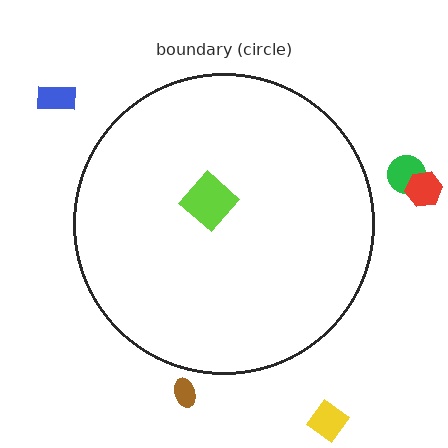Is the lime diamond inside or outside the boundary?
Inside.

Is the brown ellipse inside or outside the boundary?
Outside.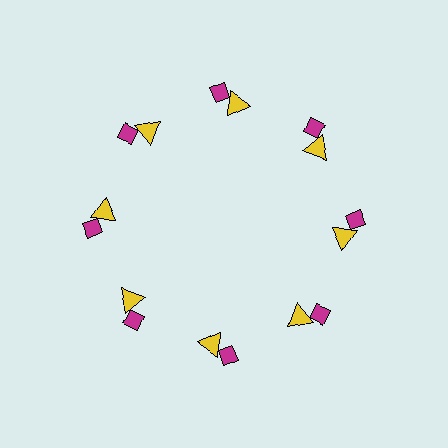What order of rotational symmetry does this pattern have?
This pattern has 8-fold rotational symmetry.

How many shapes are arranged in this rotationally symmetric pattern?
There are 16 shapes, arranged in 8 groups of 2.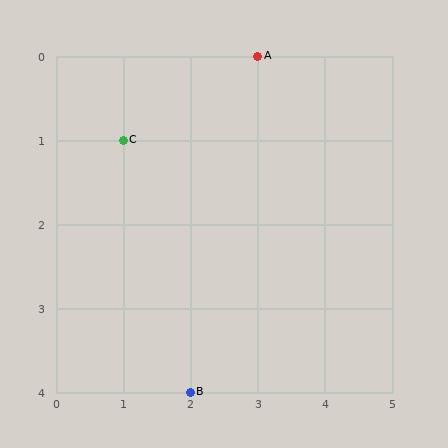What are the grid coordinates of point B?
Point B is at grid coordinates (2, 4).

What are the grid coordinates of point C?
Point C is at grid coordinates (1, 1).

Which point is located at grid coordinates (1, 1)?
Point C is at (1, 1).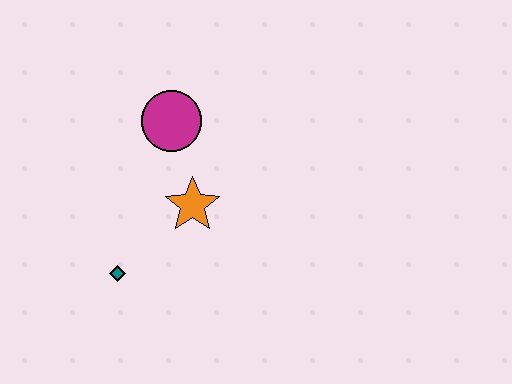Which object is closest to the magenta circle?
The orange star is closest to the magenta circle.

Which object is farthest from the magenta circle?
The teal diamond is farthest from the magenta circle.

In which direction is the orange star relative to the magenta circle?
The orange star is below the magenta circle.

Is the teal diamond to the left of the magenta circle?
Yes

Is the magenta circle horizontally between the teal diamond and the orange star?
Yes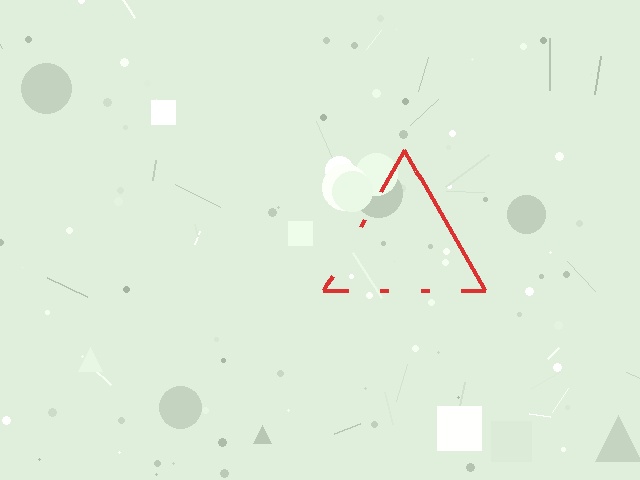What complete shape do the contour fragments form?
The contour fragments form a triangle.